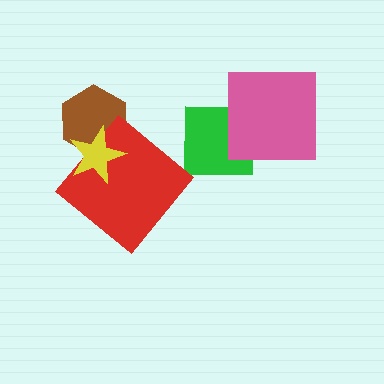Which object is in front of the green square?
The pink square is in front of the green square.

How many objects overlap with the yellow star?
2 objects overlap with the yellow star.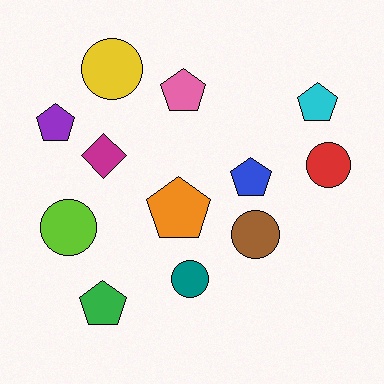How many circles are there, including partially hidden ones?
There are 5 circles.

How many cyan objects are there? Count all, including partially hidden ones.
There is 1 cyan object.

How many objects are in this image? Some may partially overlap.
There are 12 objects.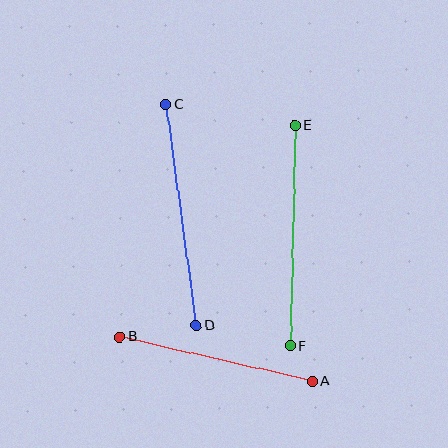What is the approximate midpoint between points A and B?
The midpoint is at approximately (216, 359) pixels.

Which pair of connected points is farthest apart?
Points C and D are farthest apart.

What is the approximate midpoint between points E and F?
The midpoint is at approximately (292, 235) pixels.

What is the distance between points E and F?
The distance is approximately 221 pixels.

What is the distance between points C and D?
The distance is approximately 223 pixels.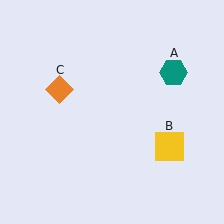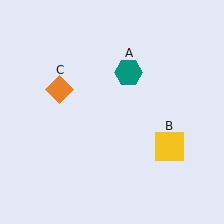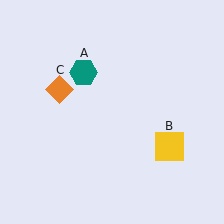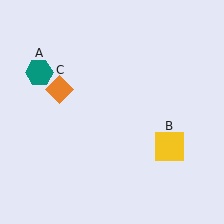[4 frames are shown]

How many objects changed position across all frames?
1 object changed position: teal hexagon (object A).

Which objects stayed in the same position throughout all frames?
Yellow square (object B) and orange diamond (object C) remained stationary.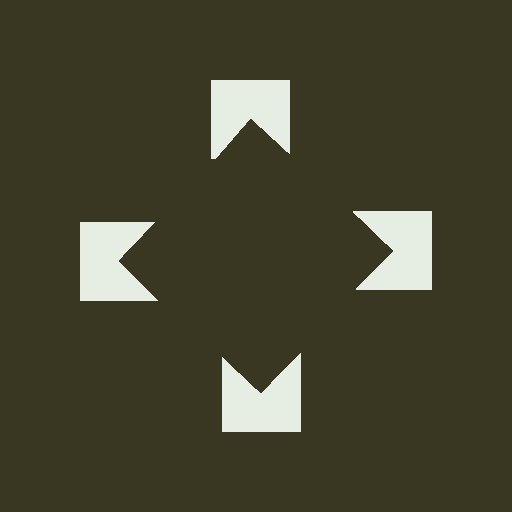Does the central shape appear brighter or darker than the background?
It typically appears slightly darker than the background, even though no actual brightness change is drawn.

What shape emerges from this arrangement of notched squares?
An illusory square — its edges are inferred from the aligned wedge cuts in the notched squares, not physically drawn.